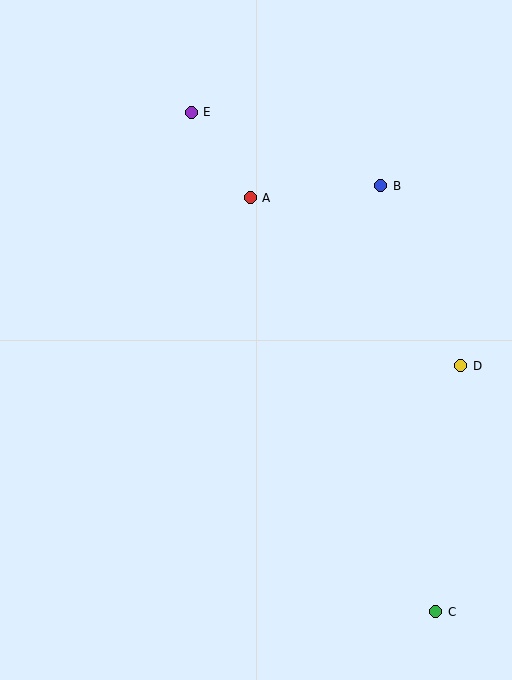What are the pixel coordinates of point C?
Point C is at (436, 612).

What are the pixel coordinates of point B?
Point B is at (381, 186).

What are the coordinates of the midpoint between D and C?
The midpoint between D and C is at (448, 489).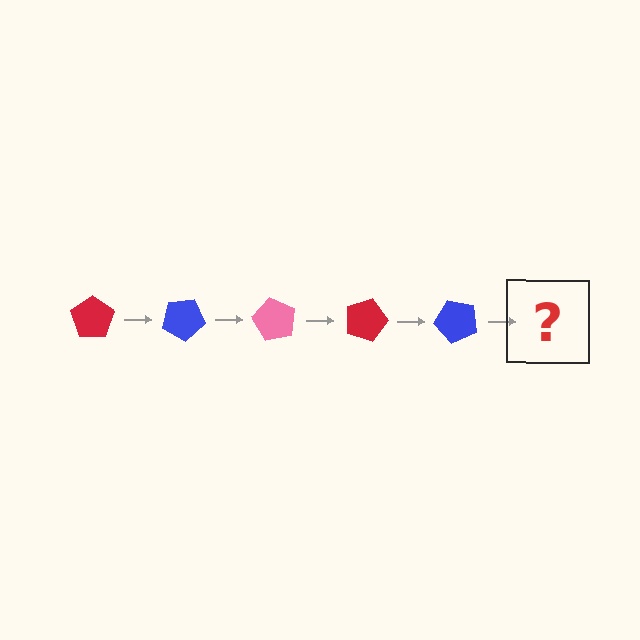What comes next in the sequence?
The next element should be a pink pentagon, rotated 150 degrees from the start.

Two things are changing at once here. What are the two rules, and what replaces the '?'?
The two rules are that it rotates 30 degrees each step and the color cycles through red, blue, and pink. The '?' should be a pink pentagon, rotated 150 degrees from the start.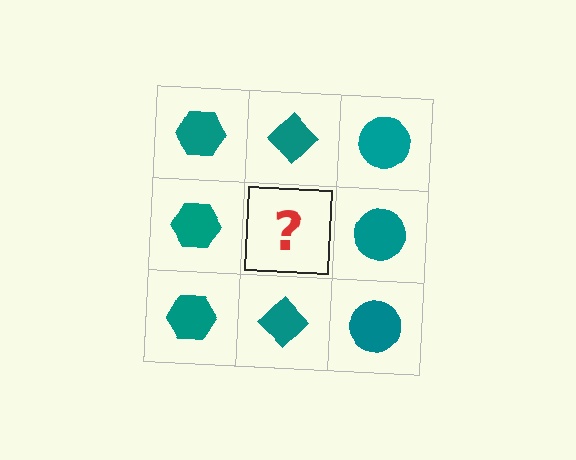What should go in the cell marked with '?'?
The missing cell should contain a teal diamond.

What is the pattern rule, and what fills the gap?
The rule is that each column has a consistent shape. The gap should be filled with a teal diamond.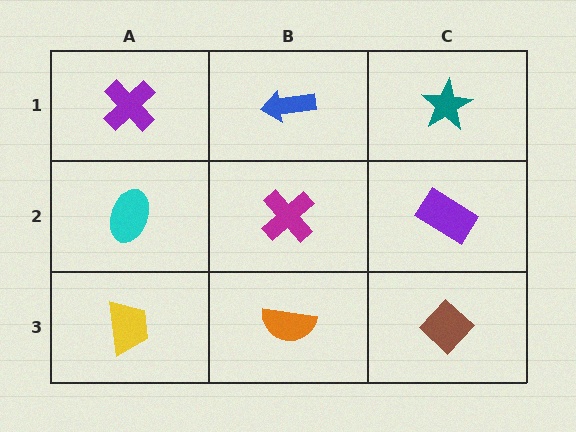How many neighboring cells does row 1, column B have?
3.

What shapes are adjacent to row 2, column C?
A teal star (row 1, column C), a brown diamond (row 3, column C), a magenta cross (row 2, column B).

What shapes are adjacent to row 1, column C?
A purple rectangle (row 2, column C), a blue arrow (row 1, column B).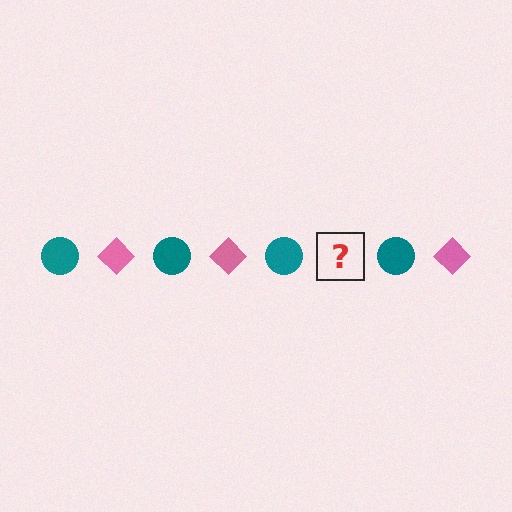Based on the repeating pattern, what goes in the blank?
The blank should be a pink diamond.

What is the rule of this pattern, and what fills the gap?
The rule is that the pattern alternates between teal circle and pink diamond. The gap should be filled with a pink diamond.